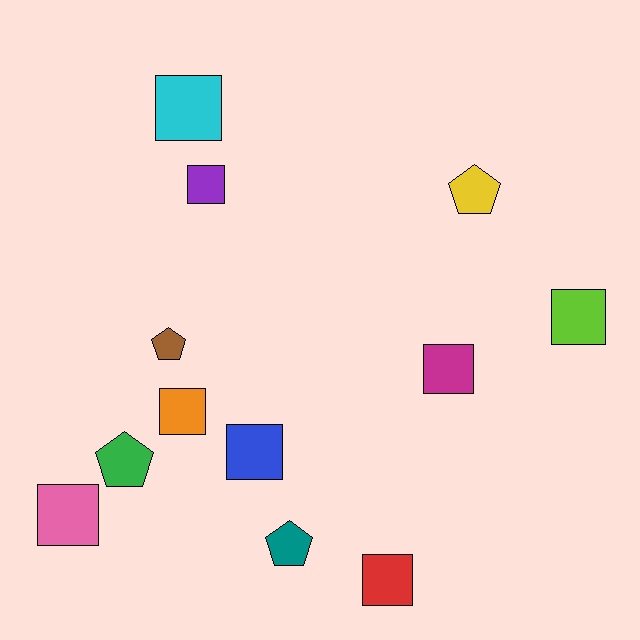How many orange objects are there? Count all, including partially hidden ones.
There is 1 orange object.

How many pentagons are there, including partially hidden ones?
There are 4 pentagons.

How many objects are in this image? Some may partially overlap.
There are 12 objects.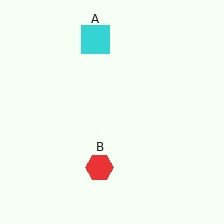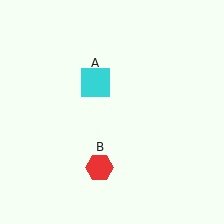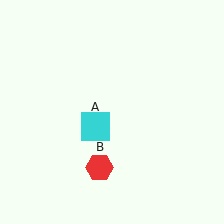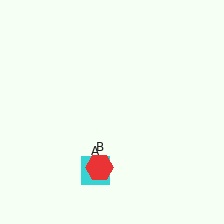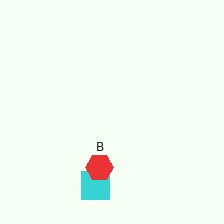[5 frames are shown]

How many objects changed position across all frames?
1 object changed position: cyan square (object A).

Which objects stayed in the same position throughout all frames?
Red hexagon (object B) remained stationary.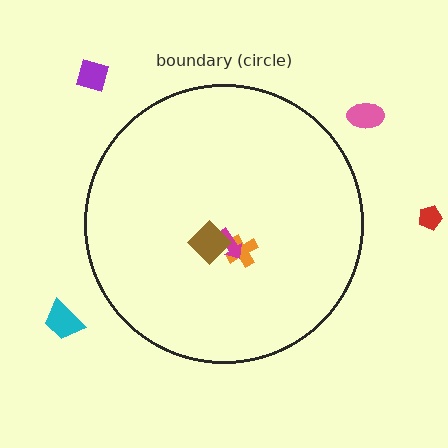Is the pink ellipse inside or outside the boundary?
Outside.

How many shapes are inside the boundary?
3 inside, 4 outside.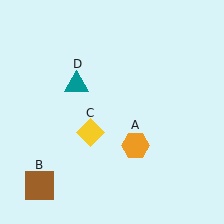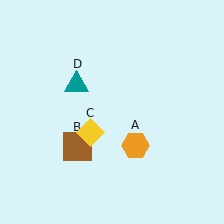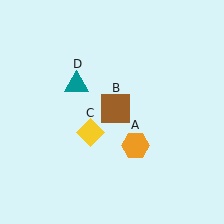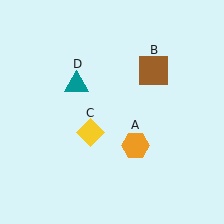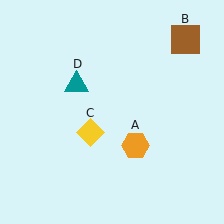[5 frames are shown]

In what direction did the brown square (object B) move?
The brown square (object B) moved up and to the right.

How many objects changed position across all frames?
1 object changed position: brown square (object B).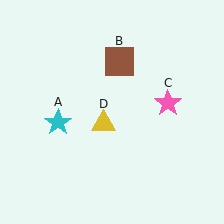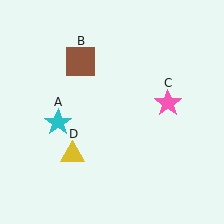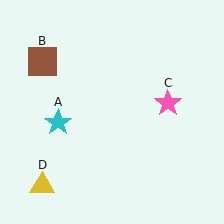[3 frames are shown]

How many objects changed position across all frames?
2 objects changed position: brown square (object B), yellow triangle (object D).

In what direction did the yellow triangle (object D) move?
The yellow triangle (object D) moved down and to the left.